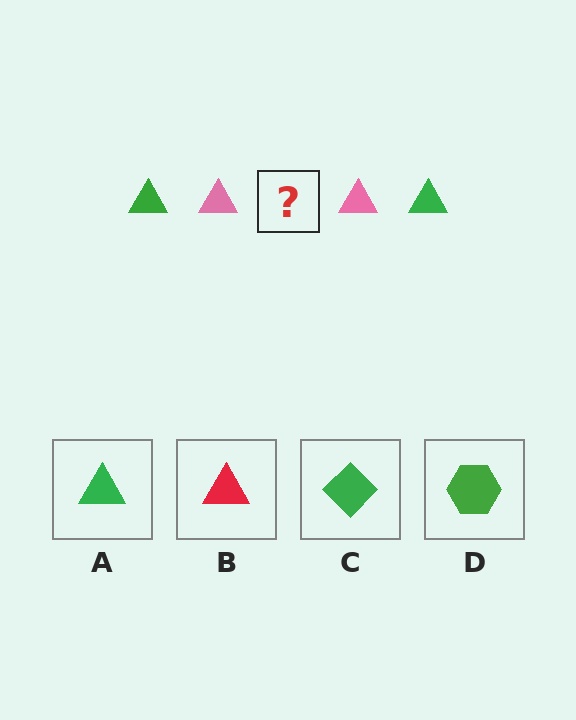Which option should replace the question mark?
Option A.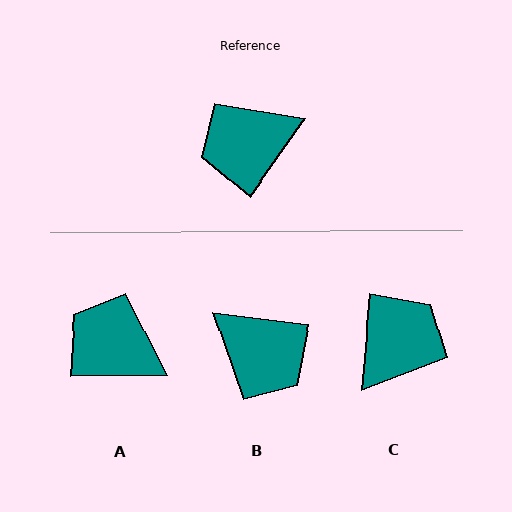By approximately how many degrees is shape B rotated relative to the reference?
Approximately 118 degrees counter-clockwise.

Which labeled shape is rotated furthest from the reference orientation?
C, about 150 degrees away.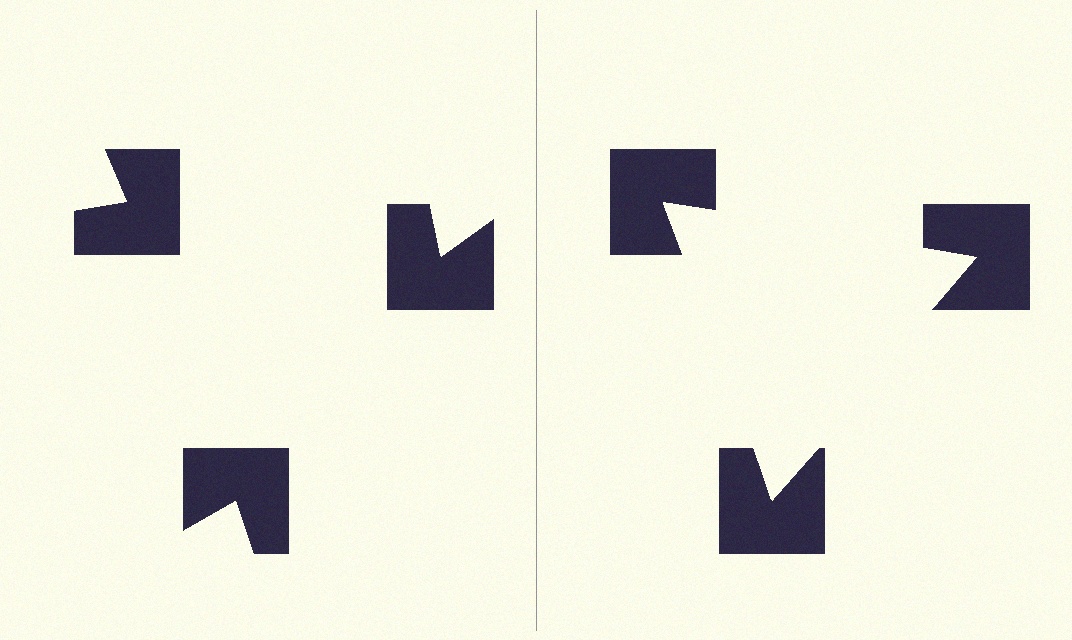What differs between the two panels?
The notched squares are positioned identically on both sides; only the wedge orientations differ. On the right they align to a triangle; on the left they are misaligned.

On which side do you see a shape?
An illusory triangle appears on the right side. On the left side the wedge cuts are rotated, so no coherent shape forms.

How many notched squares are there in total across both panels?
6 — 3 on each side.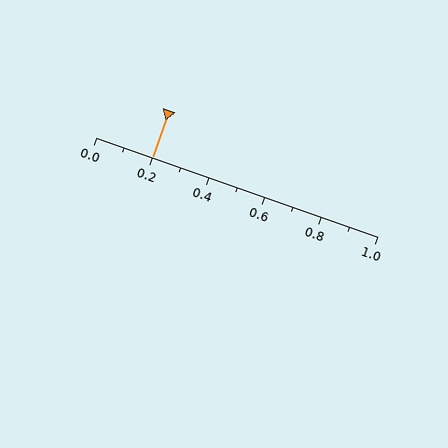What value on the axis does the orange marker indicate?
The marker indicates approximately 0.2.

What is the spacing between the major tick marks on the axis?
The major ticks are spaced 0.2 apart.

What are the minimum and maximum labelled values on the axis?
The axis runs from 0.0 to 1.0.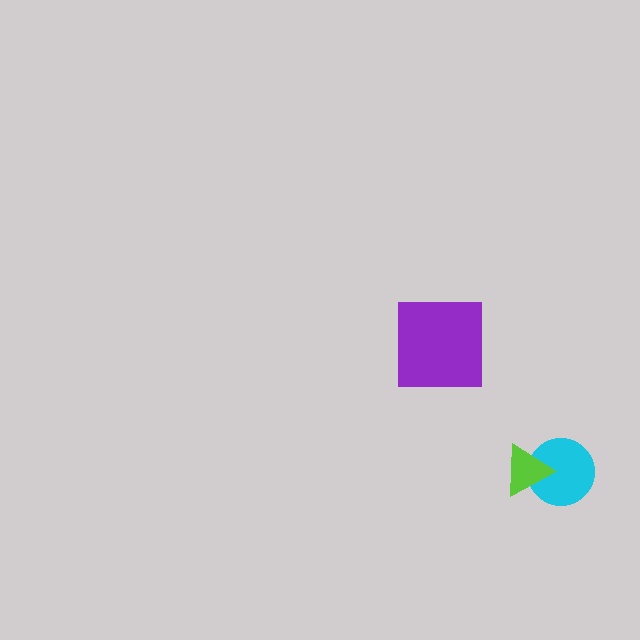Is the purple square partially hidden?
No, no other shape covers it.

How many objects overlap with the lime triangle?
1 object overlaps with the lime triangle.